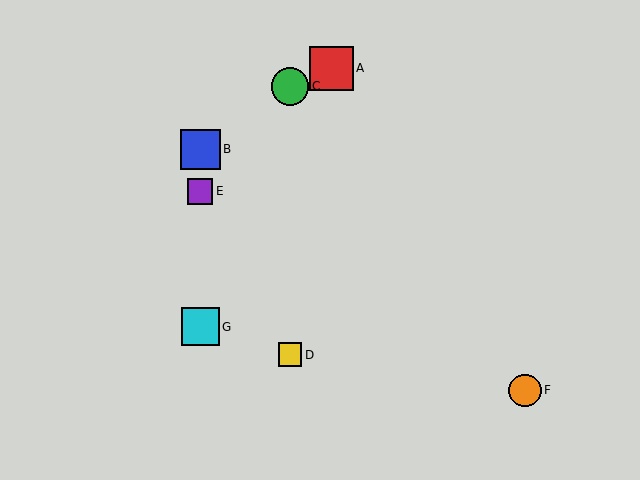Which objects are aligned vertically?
Objects B, E, G are aligned vertically.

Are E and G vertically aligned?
Yes, both are at x≈200.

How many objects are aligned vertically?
3 objects (B, E, G) are aligned vertically.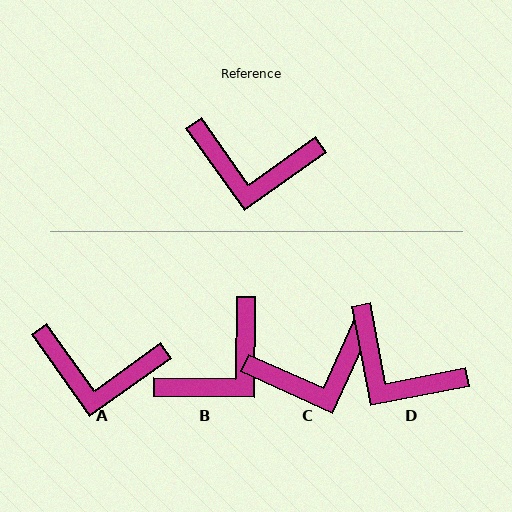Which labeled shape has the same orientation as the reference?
A.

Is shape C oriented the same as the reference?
No, it is off by about 30 degrees.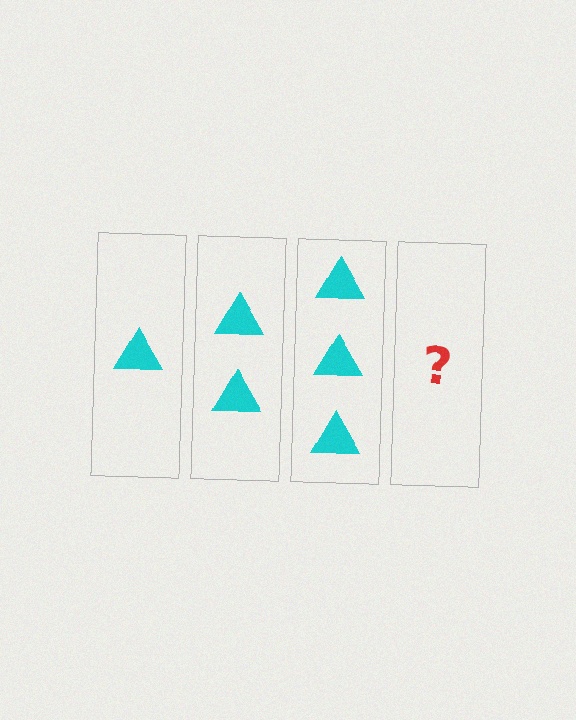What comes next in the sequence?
The next element should be 4 triangles.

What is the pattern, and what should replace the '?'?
The pattern is that each step adds one more triangle. The '?' should be 4 triangles.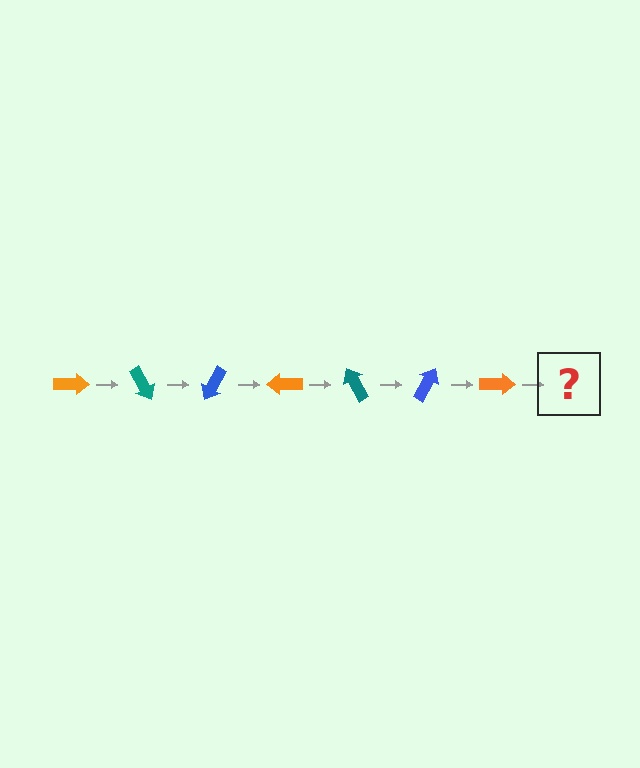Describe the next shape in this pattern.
It should be a teal arrow, rotated 420 degrees from the start.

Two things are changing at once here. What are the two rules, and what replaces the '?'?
The two rules are that it rotates 60 degrees each step and the color cycles through orange, teal, and blue. The '?' should be a teal arrow, rotated 420 degrees from the start.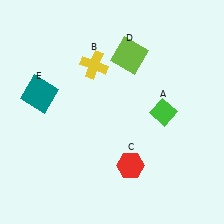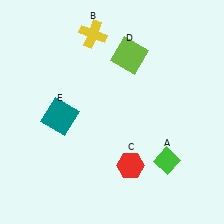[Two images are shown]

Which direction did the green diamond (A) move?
The green diamond (A) moved down.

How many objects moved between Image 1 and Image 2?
3 objects moved between the two images.